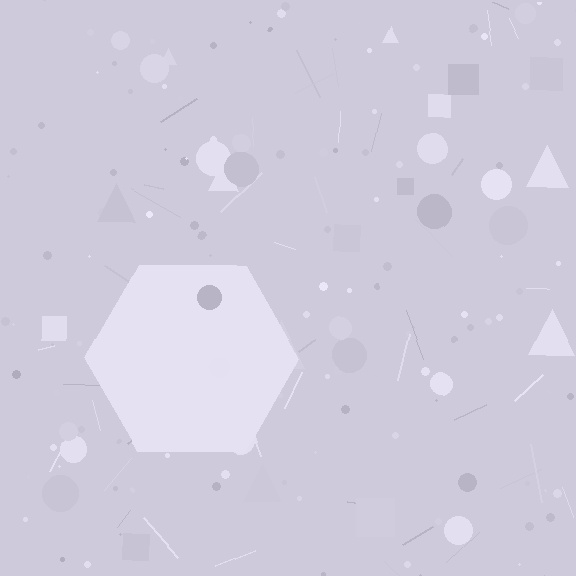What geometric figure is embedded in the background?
A hexagon is embedded in the background.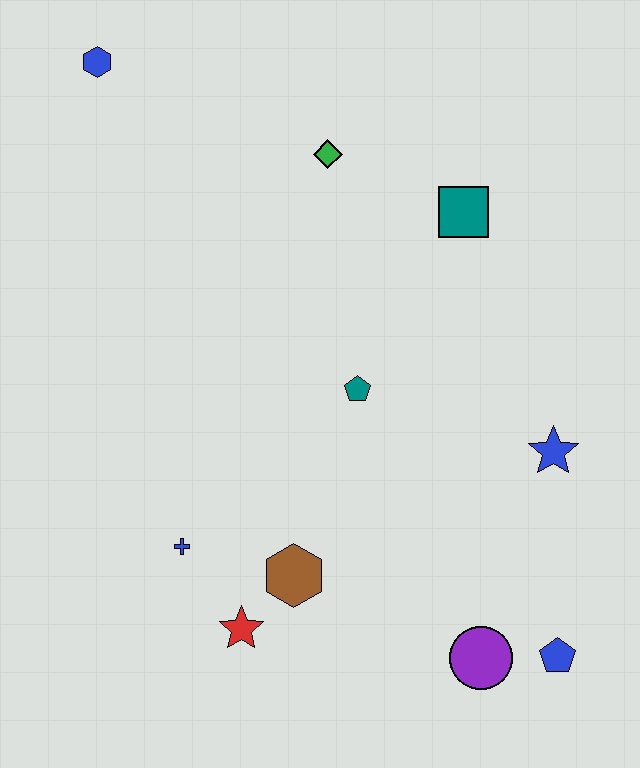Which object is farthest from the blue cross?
The blue hexagon is farthest from the blue cross.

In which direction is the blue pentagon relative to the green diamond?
The blue pentagon is below the green diamond.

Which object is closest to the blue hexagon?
The green diamond is closest to the blue hexagon.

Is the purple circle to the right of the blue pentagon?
No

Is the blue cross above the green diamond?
No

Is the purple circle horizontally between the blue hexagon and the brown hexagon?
No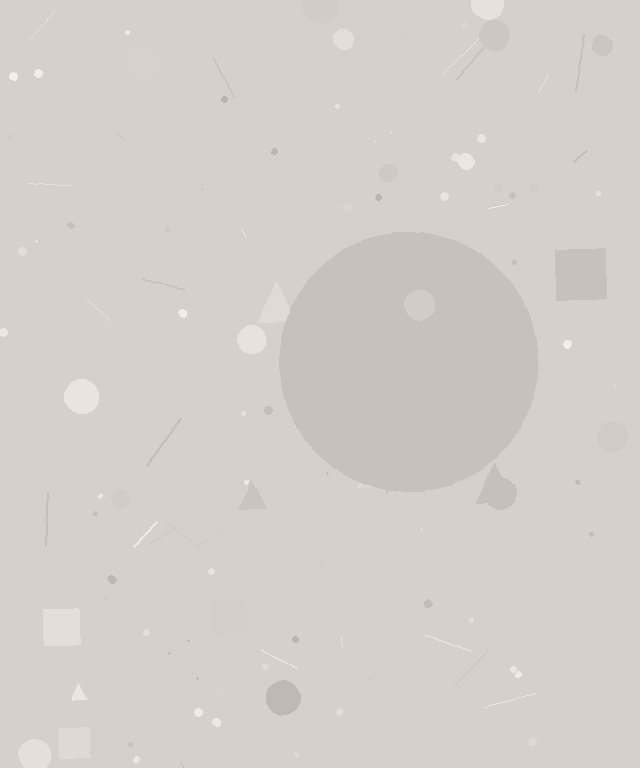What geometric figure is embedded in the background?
A circle is embedded in the background.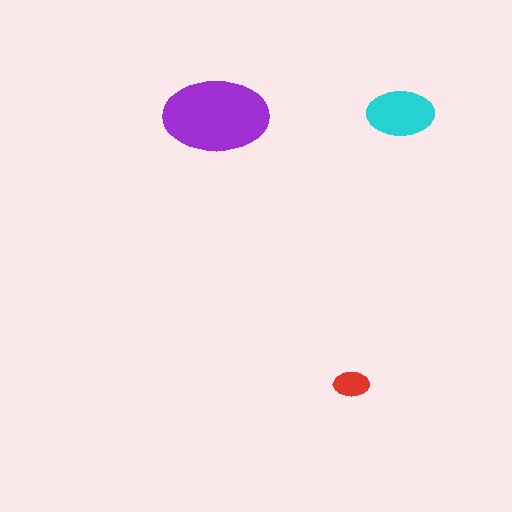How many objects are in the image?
There are 3 objects in the image.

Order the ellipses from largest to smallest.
the purple one, the cyan one, the red one.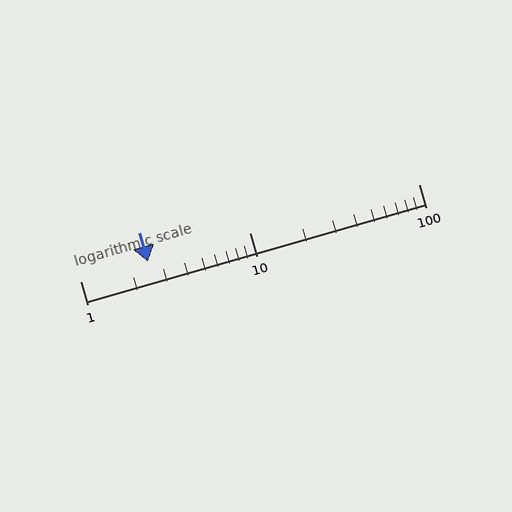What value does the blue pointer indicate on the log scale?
The pointer indicates approximately 2.5.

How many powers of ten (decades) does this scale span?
The scale spans 2 decades, from 1 to 100.